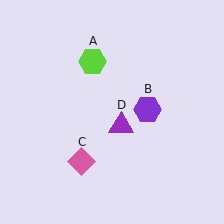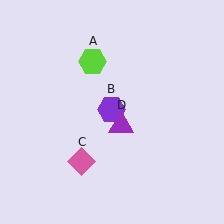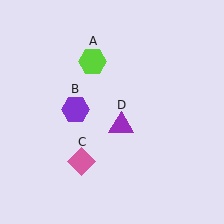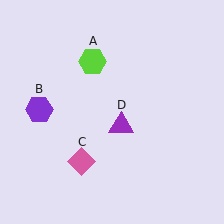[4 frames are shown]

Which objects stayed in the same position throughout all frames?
Lime hexagon (object A) and pink diamond (object C) and purple triangle (object D) remained stationary.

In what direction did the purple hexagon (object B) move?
The purple hexagon (object B) moved left.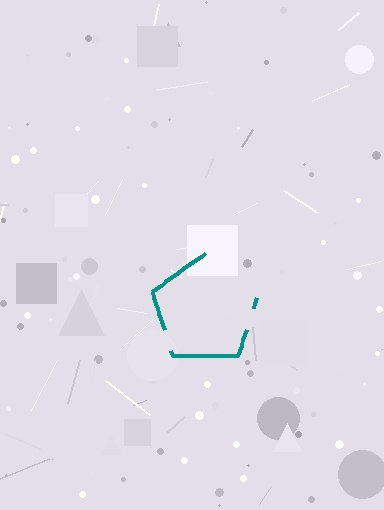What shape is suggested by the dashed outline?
The dashed outline suggests a pentagon.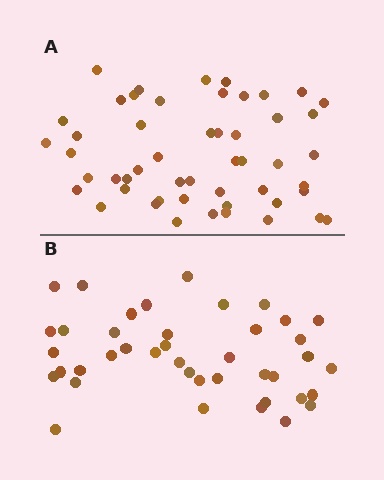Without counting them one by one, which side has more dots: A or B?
Region A (the top region) has more dots.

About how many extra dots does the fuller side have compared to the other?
Region A has roughly 10 or so more dots than region B.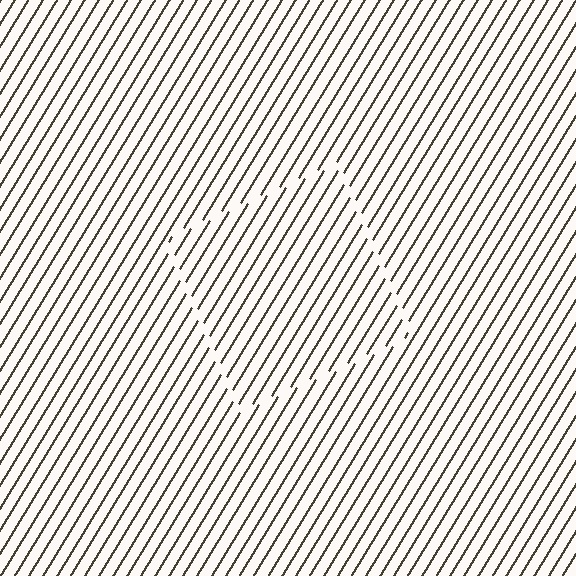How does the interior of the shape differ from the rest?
The interior of the shape contains the same grating, shifted by half a period — the contour is defined by the phase discontinuity where line-ends from the inner and outer gratings abut.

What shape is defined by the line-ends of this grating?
An illusory square. The interior of the shape contains the same grating, shifted by half a period — the contour is defined by the phase discontinuity where line-ends from the inner and outer gratings abut.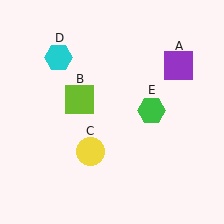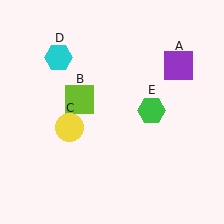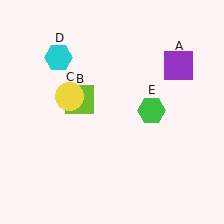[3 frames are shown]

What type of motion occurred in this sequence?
The yellow circle (object C) rotated clockwise around the center of the scene.